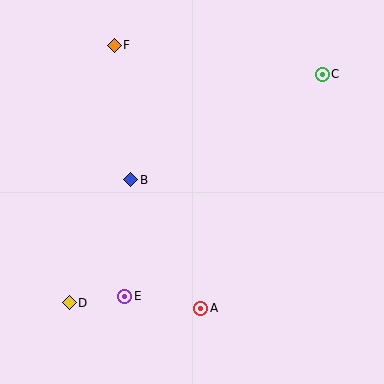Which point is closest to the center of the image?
Point B at (131, 180) is closest to the center.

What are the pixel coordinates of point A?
Point A is at (201, 308).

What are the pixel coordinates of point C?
Point C is at (322, 74).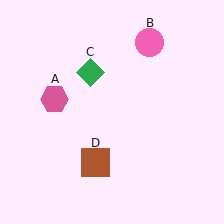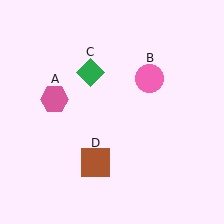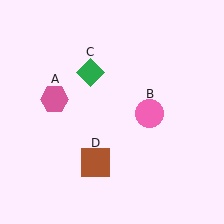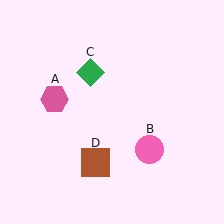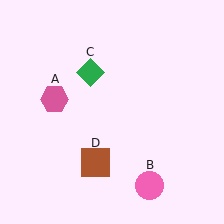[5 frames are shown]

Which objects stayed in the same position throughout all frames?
Pink hexagon (object A) and green diamond (object C) and brown square (object D) remained stationary.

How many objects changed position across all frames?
1 object changed position: pink circle (object B).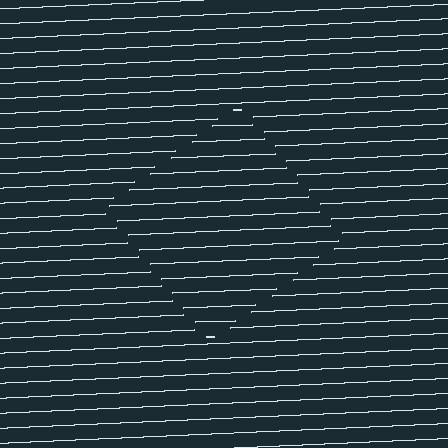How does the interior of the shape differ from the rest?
The interior of the shape contains the same grating, shifted by half a period — the contour is defined by the phase discontinuity where line-ends from the inner and outer gratings abut.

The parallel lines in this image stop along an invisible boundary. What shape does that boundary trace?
An illusory square. The interior of the shape contains the same grating, shifted by half a period — the contour is defined by the phase discontinuity where line-ends from the inner and outer gratings abut.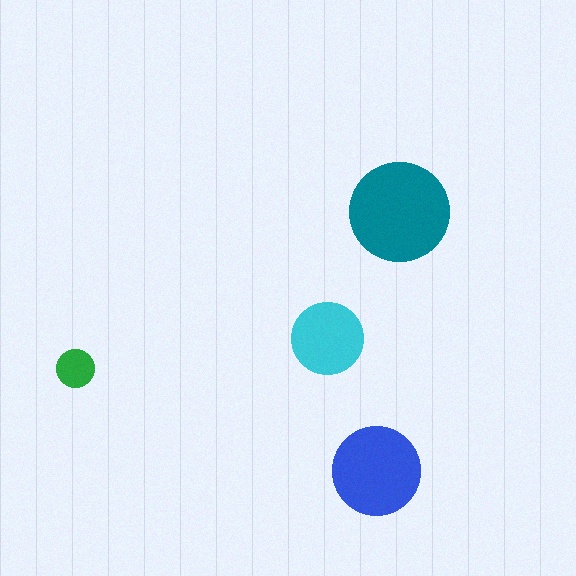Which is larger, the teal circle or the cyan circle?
The teal one.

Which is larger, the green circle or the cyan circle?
The cyan one.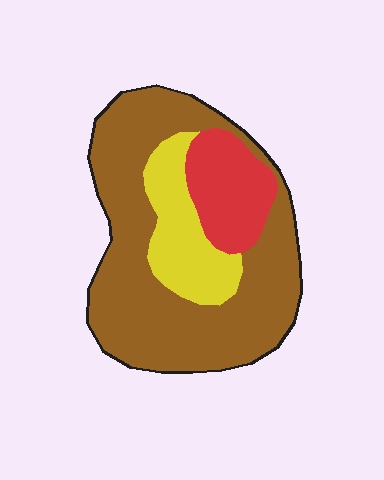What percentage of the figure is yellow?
Yellow covers 18% of the figure.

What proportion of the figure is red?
Red takes up about one sixth (1/6) of the figure.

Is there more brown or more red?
Brown.